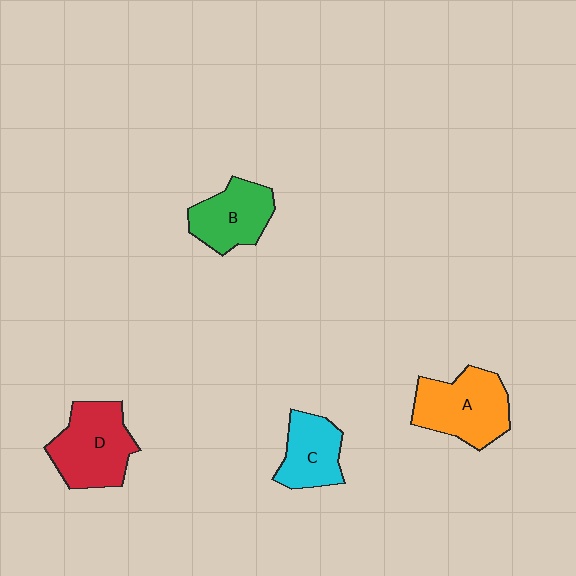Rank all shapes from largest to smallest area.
From largest to smallest: A (orange), D (red), B (green), C (cyan).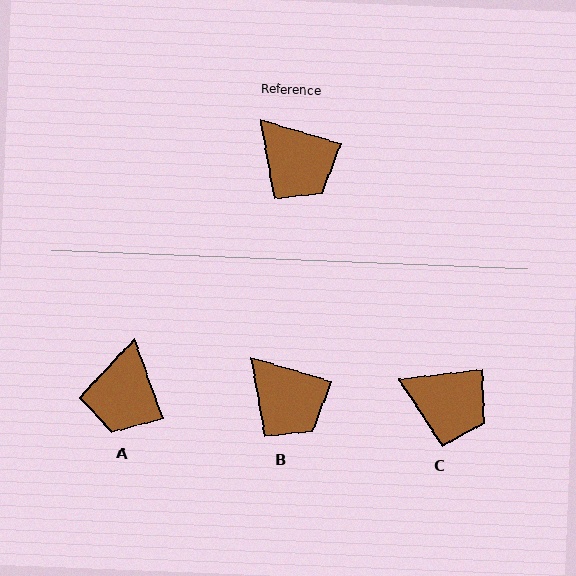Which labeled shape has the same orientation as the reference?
B.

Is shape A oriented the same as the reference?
No, it is off by about 53 degrees.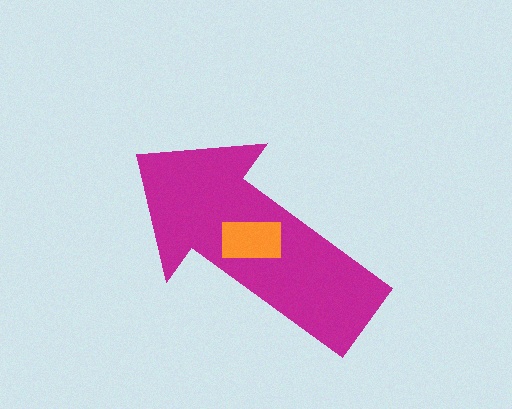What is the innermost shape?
The orange rectangle.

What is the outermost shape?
The magenta arrow.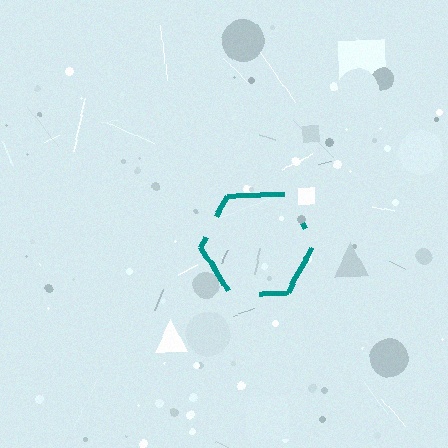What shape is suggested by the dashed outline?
The dashed outline suggests a hexagon.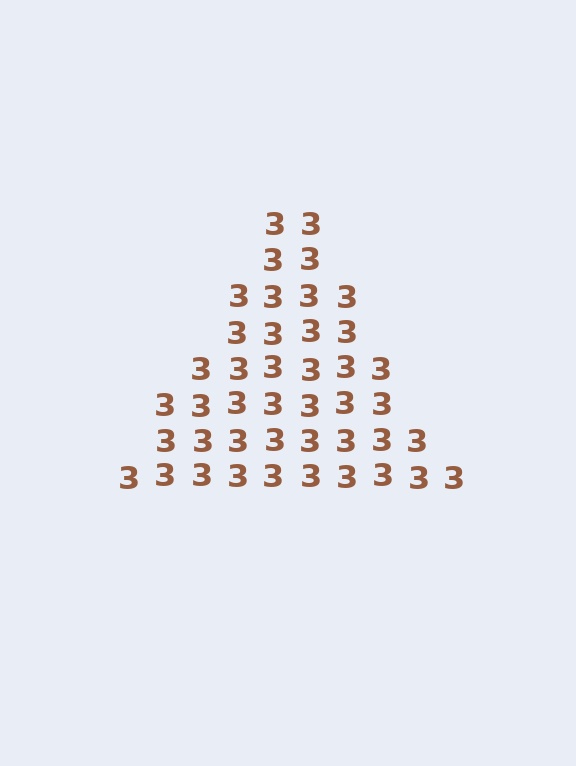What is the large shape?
The large shape is a triangle.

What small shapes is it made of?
It is made of small digit 3's.